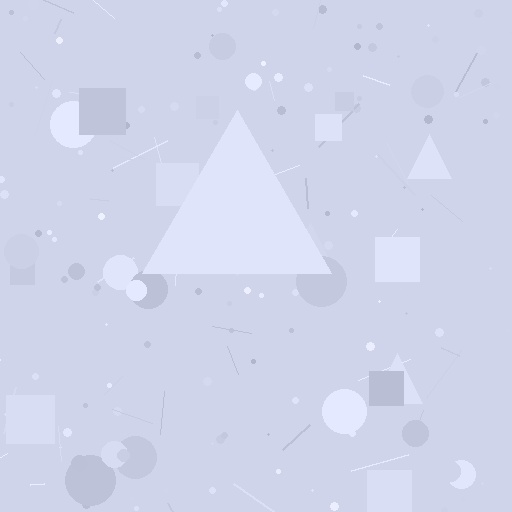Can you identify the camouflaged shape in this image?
The camouflaged shape is a triangle.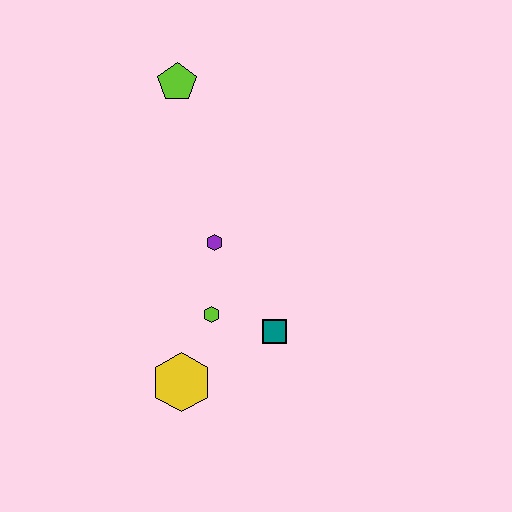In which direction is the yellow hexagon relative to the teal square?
The yellow hexagon is to the left of the teal square.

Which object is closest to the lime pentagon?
The purple hexagon is closest to the lime pentagon.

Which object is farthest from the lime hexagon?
The lime pentagon is farthest from the lime hexagon.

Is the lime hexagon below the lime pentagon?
Yes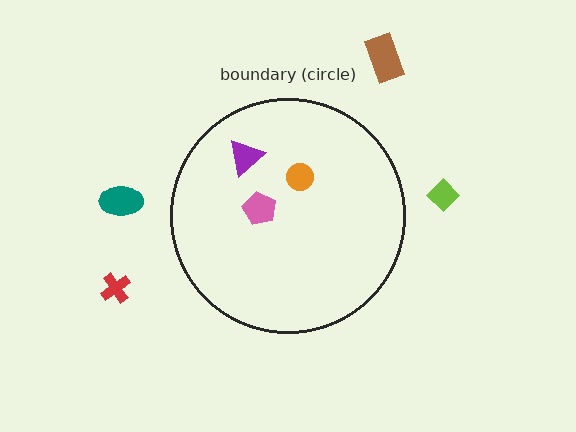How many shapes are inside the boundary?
3 inside, 4 outside.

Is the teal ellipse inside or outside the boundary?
Outside.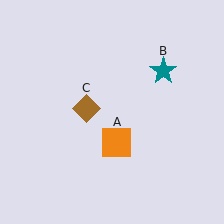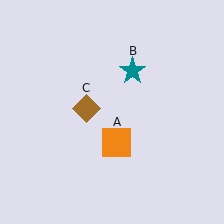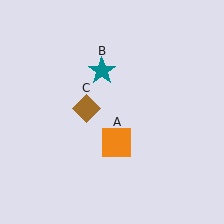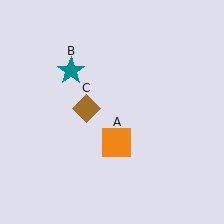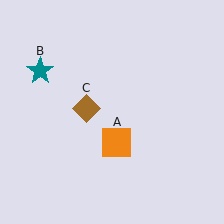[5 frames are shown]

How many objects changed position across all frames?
1 object changed position: teal star (object B).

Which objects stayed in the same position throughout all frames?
Orange square (object A) and brown diamond (object C) remained stationary.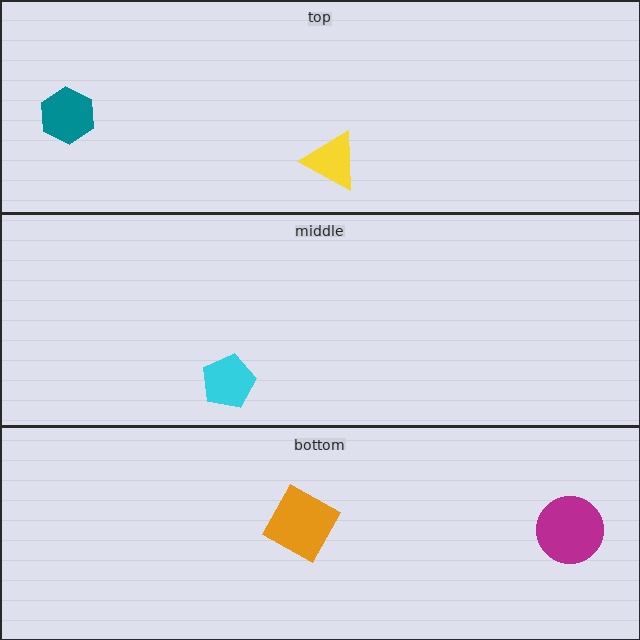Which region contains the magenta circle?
The bottom region.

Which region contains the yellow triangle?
The top region.